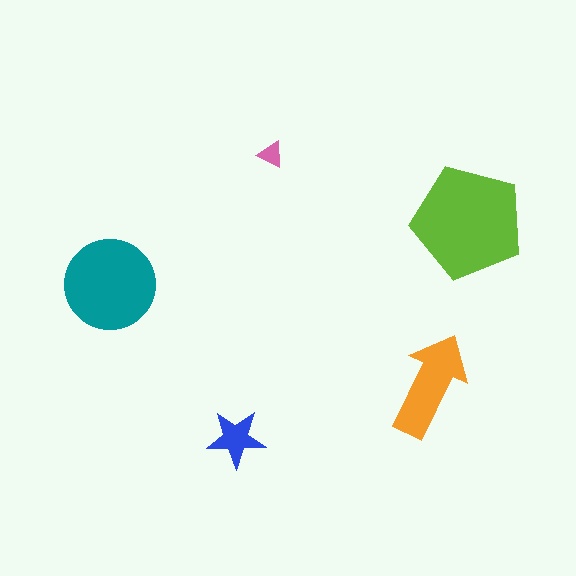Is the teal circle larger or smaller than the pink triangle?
Larger.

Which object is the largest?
The lime pentagon.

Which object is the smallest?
The pink triangle.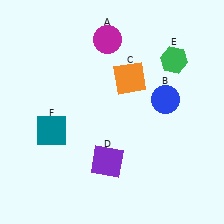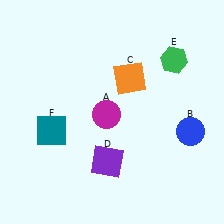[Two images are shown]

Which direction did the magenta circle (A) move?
The magenta circle (A) moved down.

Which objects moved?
The objects that moved are: the magenta circle (A), the blue circle (B).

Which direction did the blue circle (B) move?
The blue circle (B) moved down.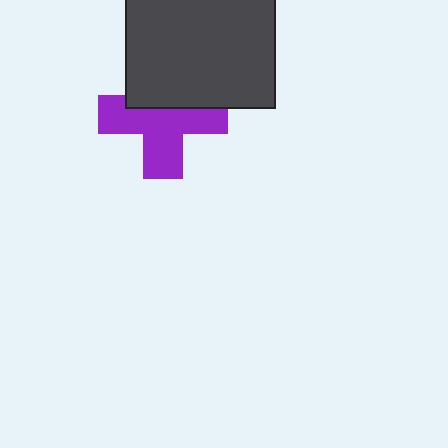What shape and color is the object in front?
The object in front is a dark gray square.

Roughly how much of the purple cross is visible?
About half of it is visible (roughly 62%).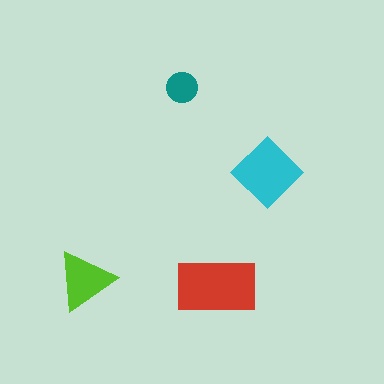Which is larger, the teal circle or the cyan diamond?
The cyan diamond.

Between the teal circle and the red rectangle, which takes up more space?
The red rectangle.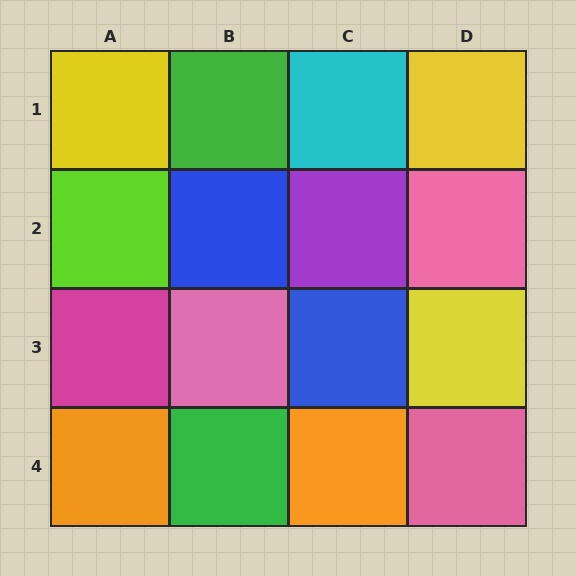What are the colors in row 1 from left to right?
Yellow, green, cyan, yellow.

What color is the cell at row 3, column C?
Blue.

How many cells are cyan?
1 cell is cyan.